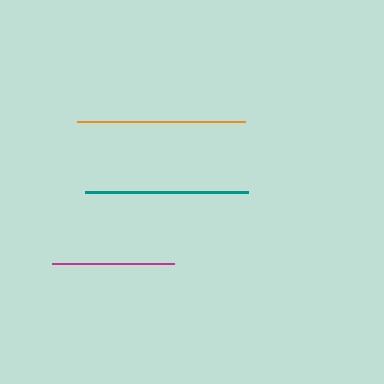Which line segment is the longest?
The orange line is the longest at approximately 169 pixels.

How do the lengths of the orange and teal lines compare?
The orange and teal lines are approximately the same length.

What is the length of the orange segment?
The orange segment is approximately 169 pixels long.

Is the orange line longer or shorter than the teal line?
The orange line is longer than the teal line.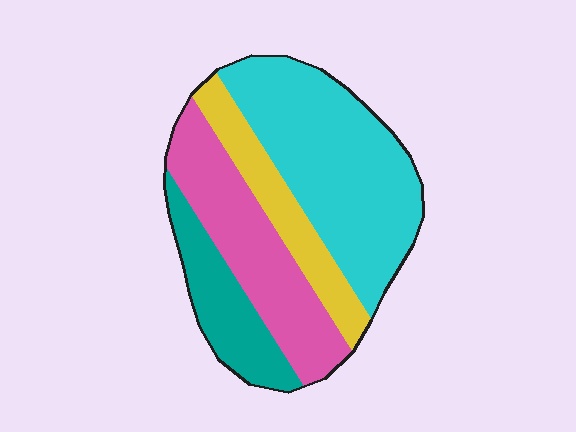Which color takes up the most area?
Cyan, at roughly 40%.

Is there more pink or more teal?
Pink.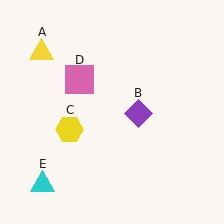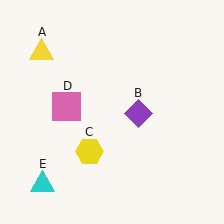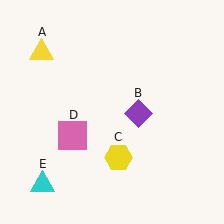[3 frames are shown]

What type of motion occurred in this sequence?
The yellow hexagon (object C), pink square (object D) rotated counterclockwise around the center of the scene.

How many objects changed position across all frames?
2 objects changed position: yellow hexagon (object C), pink square (object D).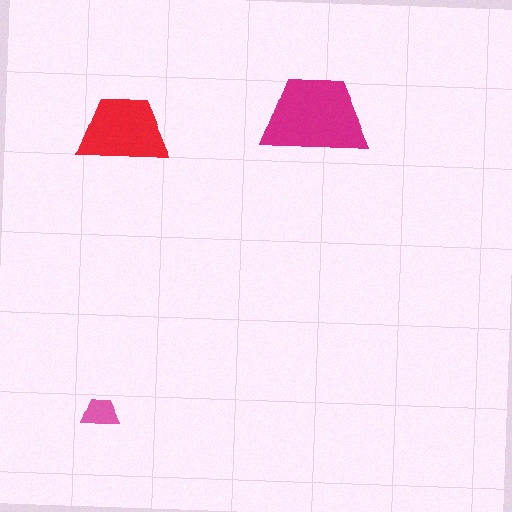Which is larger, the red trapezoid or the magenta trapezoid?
The magenta one.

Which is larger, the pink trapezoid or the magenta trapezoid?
The magenta one.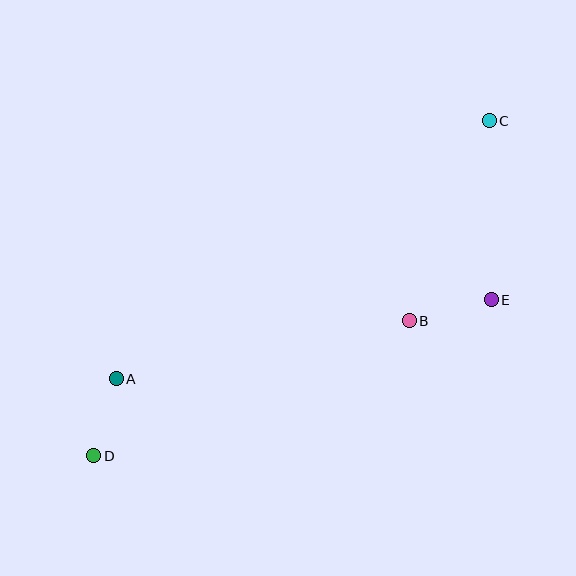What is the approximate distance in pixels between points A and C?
The distance between A and C is approximately 453 pixels.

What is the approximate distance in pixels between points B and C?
The distance between B and C is approximately 215 pixels.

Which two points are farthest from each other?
Points C and D are farthest from each other.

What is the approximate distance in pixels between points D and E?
The distance between D and E is approximately 427 pixels.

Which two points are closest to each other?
Points A and D are closest to each other.